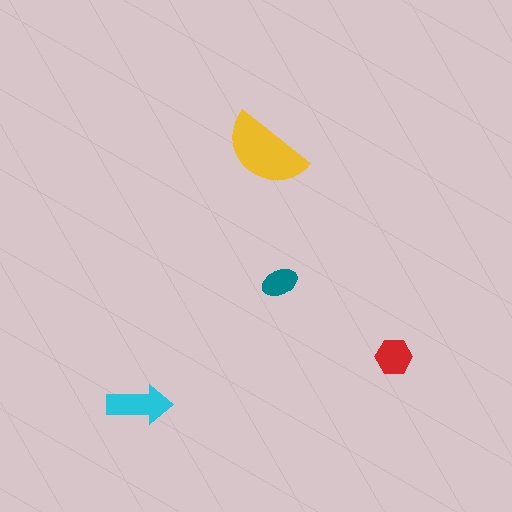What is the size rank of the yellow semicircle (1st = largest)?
1st.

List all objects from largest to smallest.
The yellow semicircle, the cyan arrow, the red hexagon, the teal ellipse.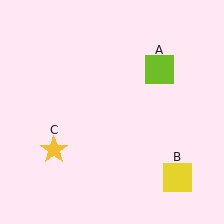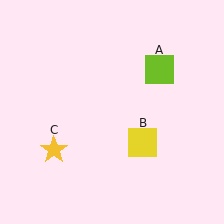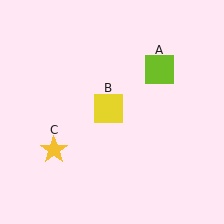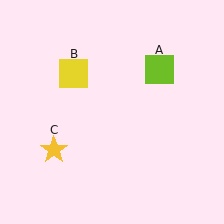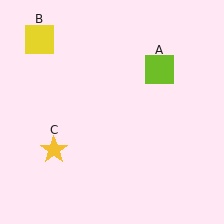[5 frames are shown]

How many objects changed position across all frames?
1 object changed position: yellow square (object B).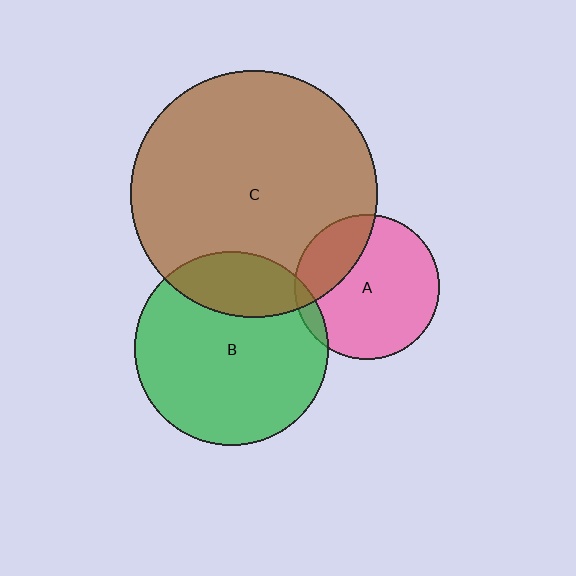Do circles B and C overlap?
Yes.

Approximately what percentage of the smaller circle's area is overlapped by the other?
Approximately 25%.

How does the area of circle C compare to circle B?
Approximately 1.6 times.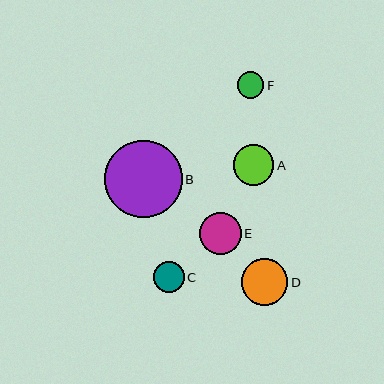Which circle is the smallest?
Circle F is the smallest with a size of approximately 26 pixels.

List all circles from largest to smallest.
From largest to smallest: B, D, E, A, C, F.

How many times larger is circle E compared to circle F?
Circle E is approximately 1.6 times the size of circle F.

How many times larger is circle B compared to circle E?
Circle B is approximately 1.9 times the size of circle E.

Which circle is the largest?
Circle B is the largest with a size of approximately 77 pixels.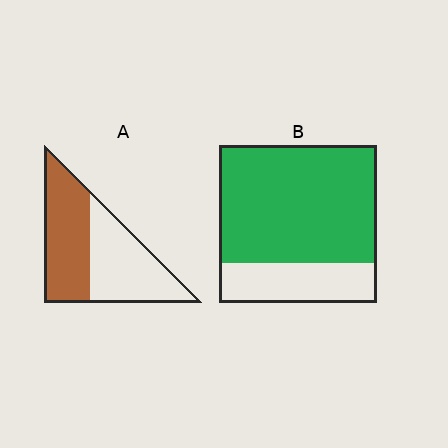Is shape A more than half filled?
Roughly half.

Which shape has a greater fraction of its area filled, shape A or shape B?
Shape B.